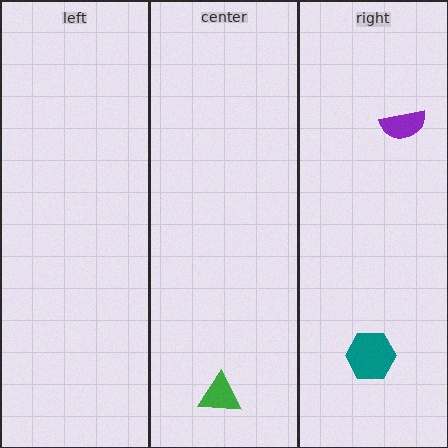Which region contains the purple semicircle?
The right region.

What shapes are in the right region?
The purple semicircle, the teal hexagon.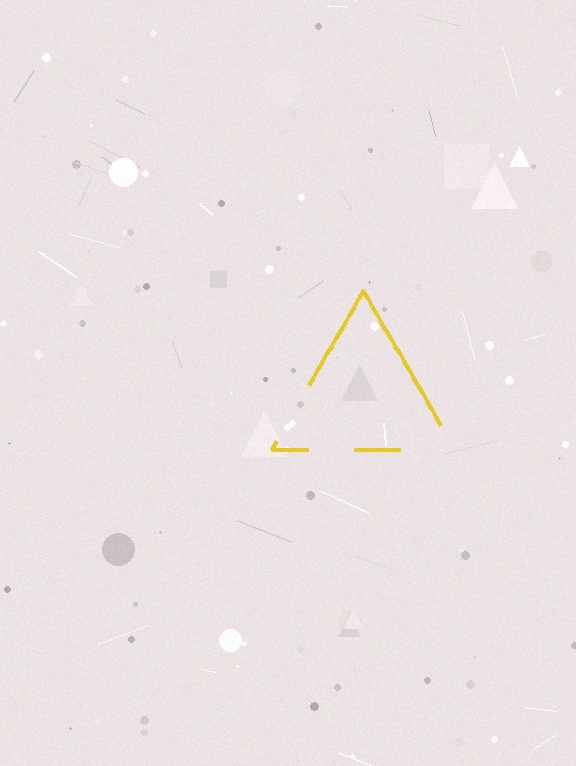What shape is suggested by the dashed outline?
The dashed outline suggests a triangle.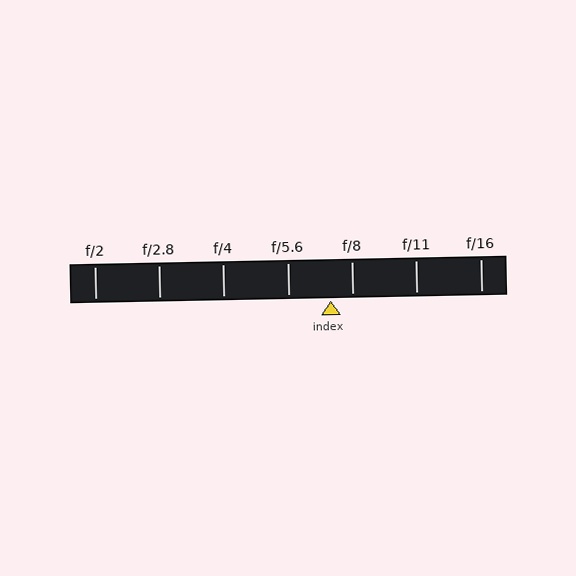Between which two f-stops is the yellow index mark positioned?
The index mark is between f/5.6 and f/8.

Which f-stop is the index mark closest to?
The index mark is closest to f/8.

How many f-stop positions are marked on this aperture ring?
There are 7 f-stop positions marked.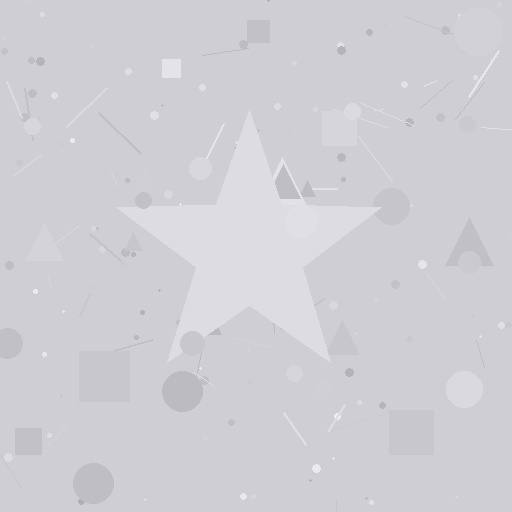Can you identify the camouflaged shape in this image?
The camouflaged shape is a star.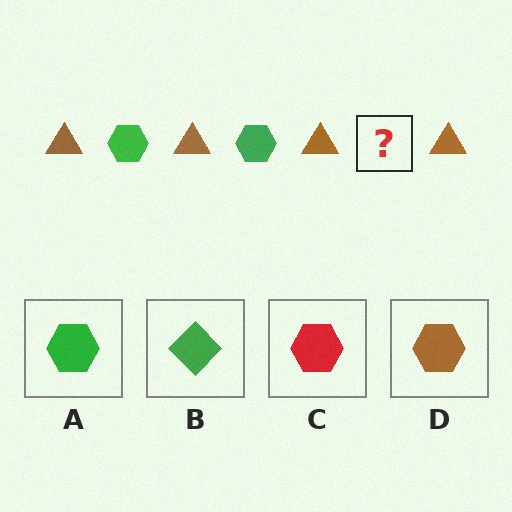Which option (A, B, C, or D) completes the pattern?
A.